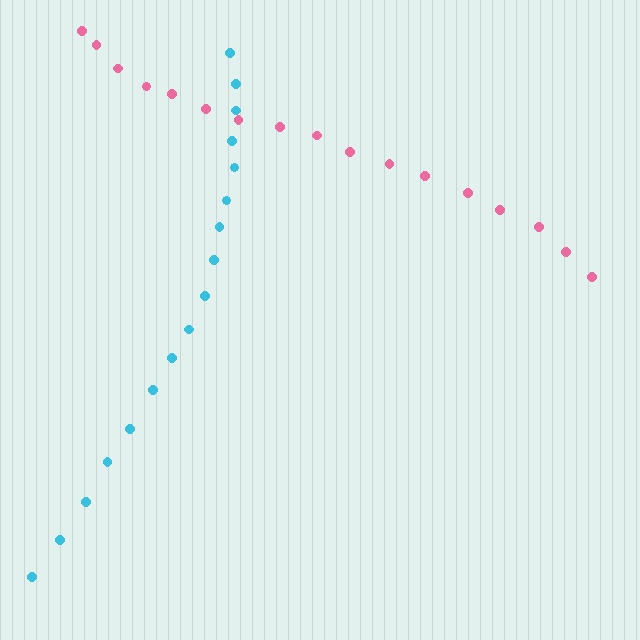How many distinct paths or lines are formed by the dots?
There are 2 distinct paths.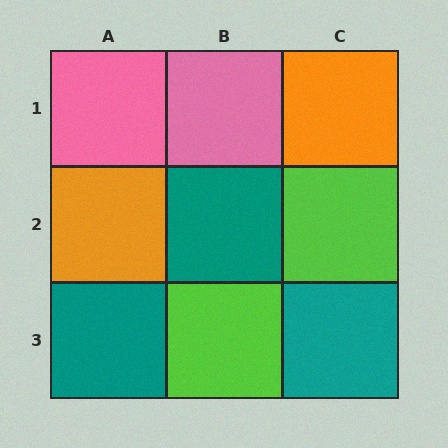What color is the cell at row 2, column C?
Lime.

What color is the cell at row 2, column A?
Orange.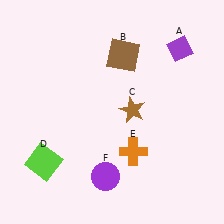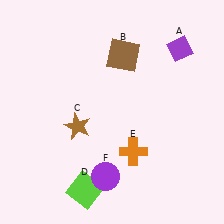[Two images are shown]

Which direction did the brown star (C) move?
The brown star (C) moved left.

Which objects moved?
The objects that moved are: the brown star (C), the lime square (D).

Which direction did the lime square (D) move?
The lime square (D) moved right.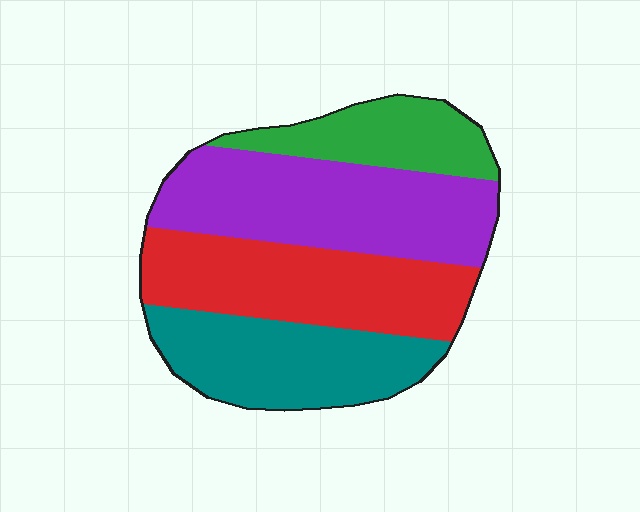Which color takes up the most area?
Purple, at roughly 30%.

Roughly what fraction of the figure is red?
Red covers roughly 30% of the figure.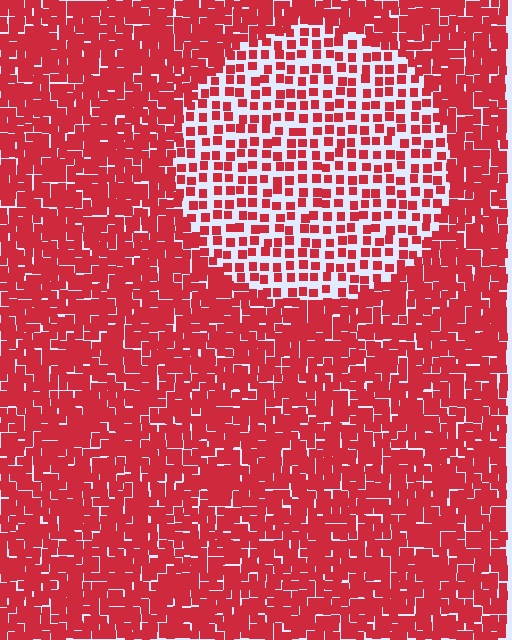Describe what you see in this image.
The image contains small red elements arranged at two different densities. A circle-shaped region is visible where the elements are less densely packed than the surrounding area.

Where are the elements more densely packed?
The elements are more densely packed outside the circle boundary.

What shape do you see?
I see a circle.